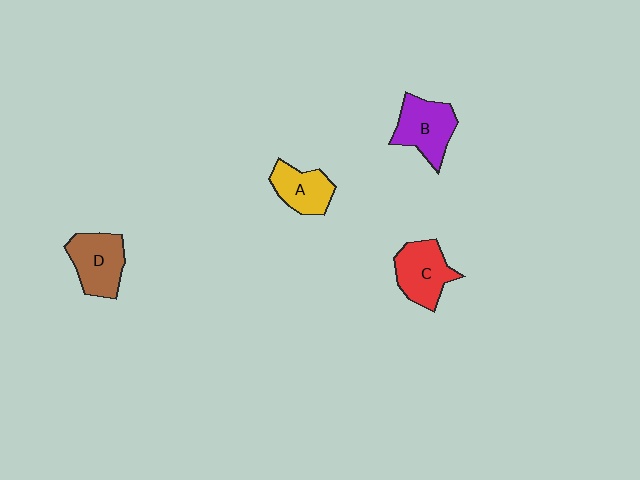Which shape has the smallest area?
Shape A (yellow).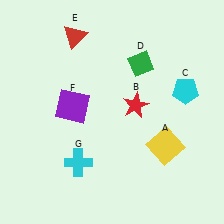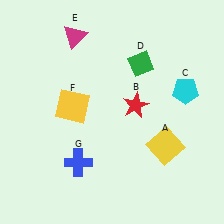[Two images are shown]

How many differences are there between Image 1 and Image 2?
There are 3 differences between the two images.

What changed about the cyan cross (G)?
In Image 1, G is cyan. In Image 2, it changed to blue.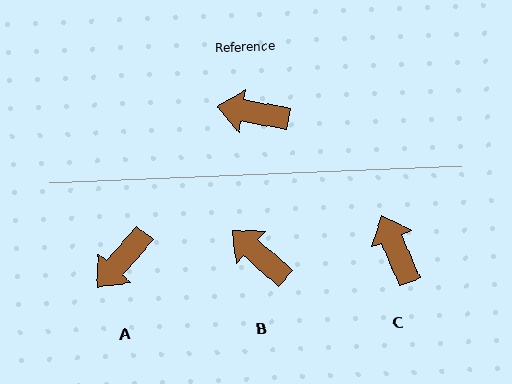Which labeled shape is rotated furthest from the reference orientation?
C, about 58 degrees away.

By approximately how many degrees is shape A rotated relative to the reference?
Approximately 58 degrees counter-clockwise.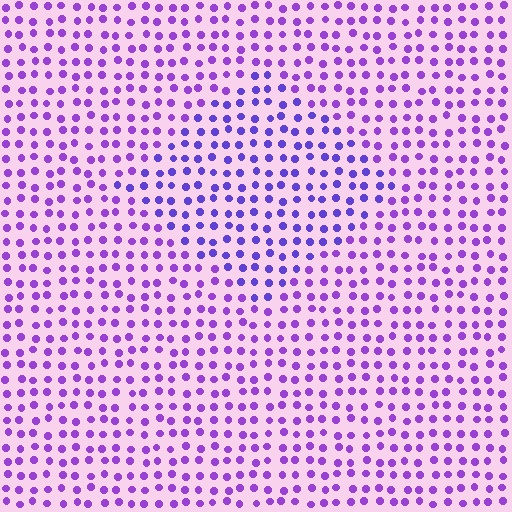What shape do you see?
I see a diamond.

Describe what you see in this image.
The image is filled with small purple elements in a uniform arrangement. A diamond-shaped region is visible where the elements are tinted to a slightly different hue, forming a subtle color boundary.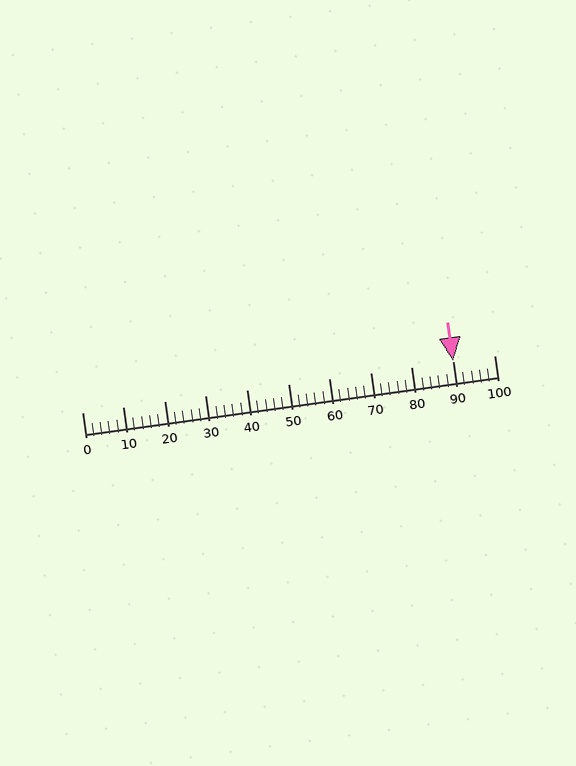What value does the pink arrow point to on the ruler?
The pink arrow points to approximately 90.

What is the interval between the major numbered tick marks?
The major tick marks are spaced 10 units apart.